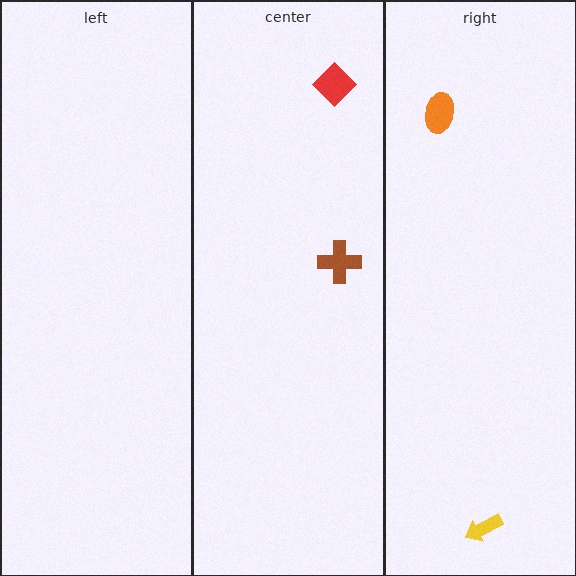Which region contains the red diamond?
The center region.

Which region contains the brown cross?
The center region.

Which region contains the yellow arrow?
The right region.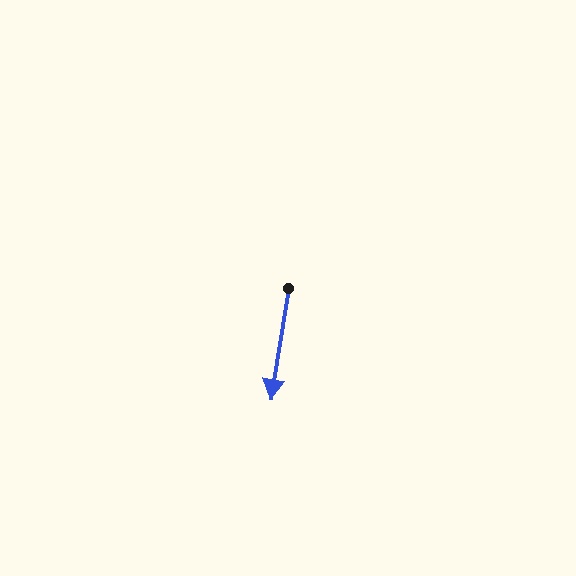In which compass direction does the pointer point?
South.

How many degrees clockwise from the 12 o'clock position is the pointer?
Approximately 189 degrees.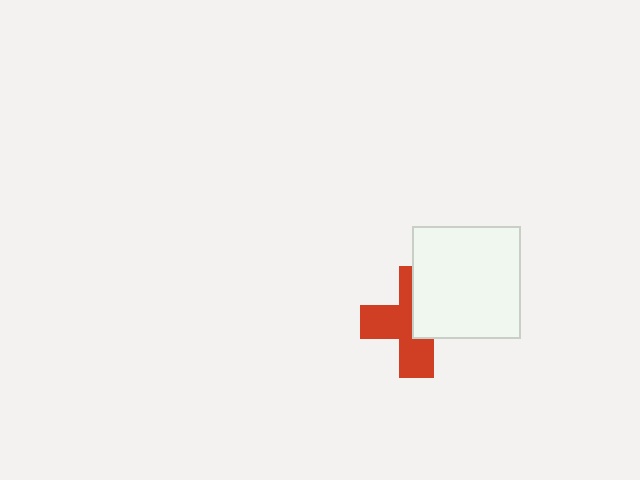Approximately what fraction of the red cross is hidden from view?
Roughly 46% of the red cross is hidden behind the white rectangle.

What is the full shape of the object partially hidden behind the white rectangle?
The partially hidden object is a red cross.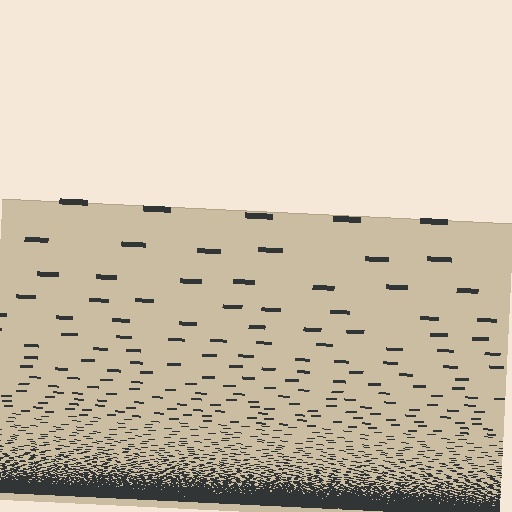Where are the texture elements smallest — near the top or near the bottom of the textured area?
Near the bottom.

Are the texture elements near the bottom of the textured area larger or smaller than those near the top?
Smaller. The gradient is inverted — elements near the bottom are smaller and denser.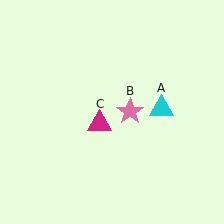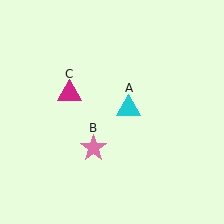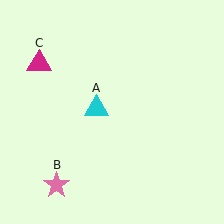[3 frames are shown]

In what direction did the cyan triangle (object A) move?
The cyan triangle (object A) moved left.